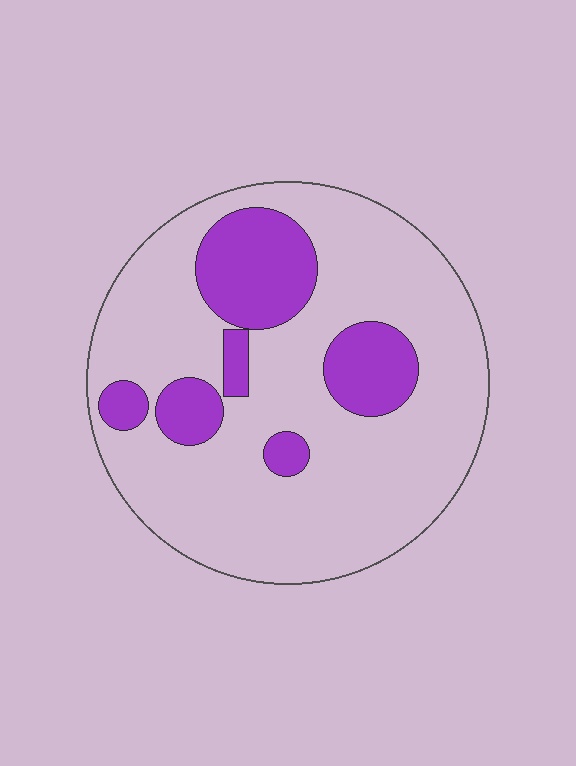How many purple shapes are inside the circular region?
6.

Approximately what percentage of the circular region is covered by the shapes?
Approximately 20%.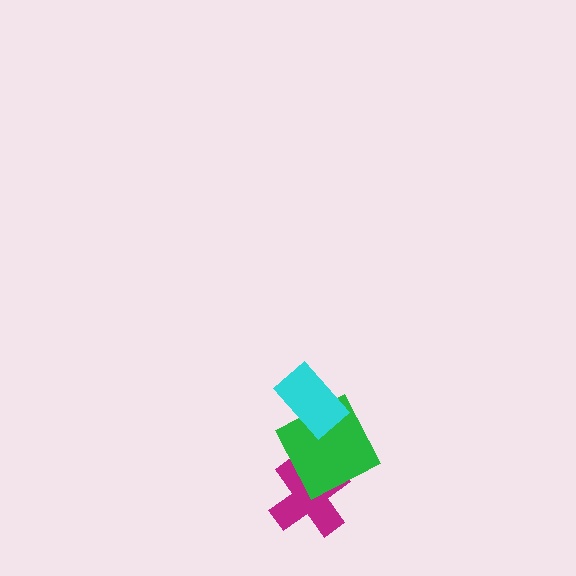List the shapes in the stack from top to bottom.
From top to bottom: the cyan rectangle, the green square, the magenta cross.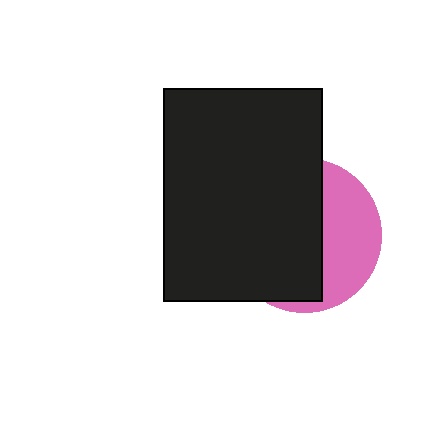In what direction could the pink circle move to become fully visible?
The pink circle could move right. That would shift it out from behind the black rectangle entirely.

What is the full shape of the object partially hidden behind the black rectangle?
The partially hidden object is a pink circle.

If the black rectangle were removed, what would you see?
You would see the complete pink circle.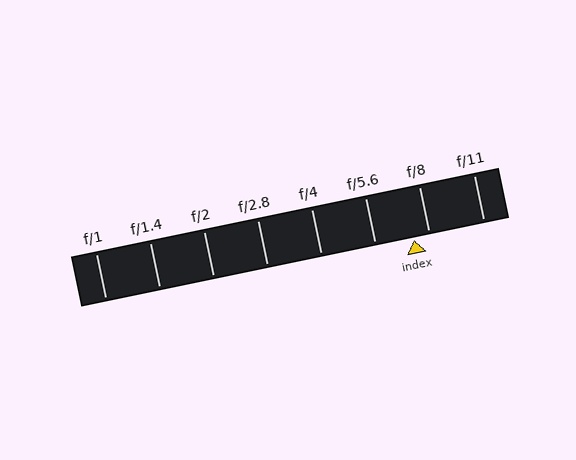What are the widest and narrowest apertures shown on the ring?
The widest aperture shown is f/1 and the narrowest is f/11.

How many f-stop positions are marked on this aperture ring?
There are 8 f-stop positions marked.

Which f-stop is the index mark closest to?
The index mark is closest to f/8.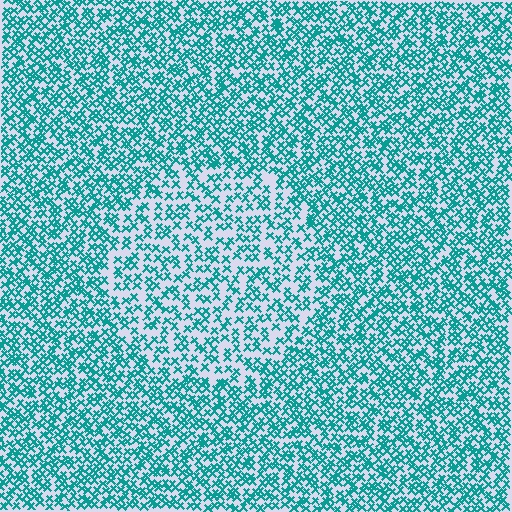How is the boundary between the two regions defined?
The boundary is defined by a change in element density (approximately 1.7x ratio). All elements are the same color, size, and shape.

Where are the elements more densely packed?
The elements are more densely packed outside the circle boundary.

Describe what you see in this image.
The image contains small teal elements arranged at two different densities. A circle-shaped region is visible where the elements are less densely packed than the surrounding area.